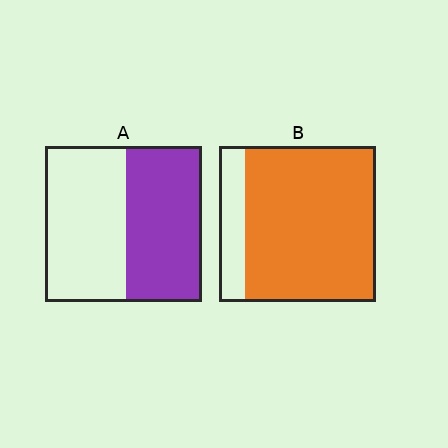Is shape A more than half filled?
Roughly half.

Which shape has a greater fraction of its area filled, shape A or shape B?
Shape B.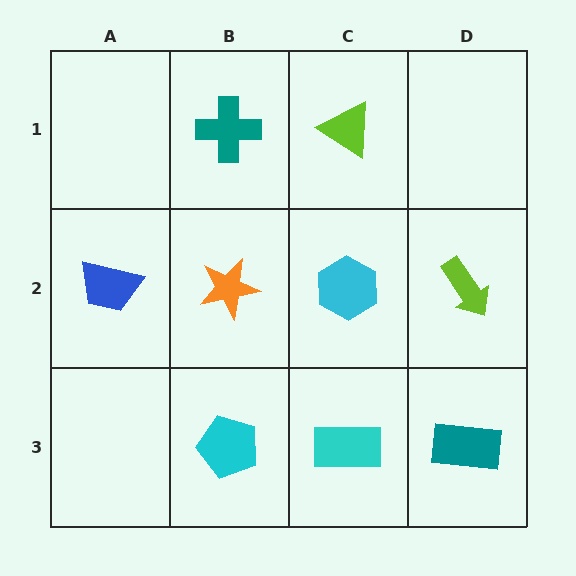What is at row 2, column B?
An orange star.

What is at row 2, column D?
A lime arrow.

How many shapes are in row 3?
3 shapes.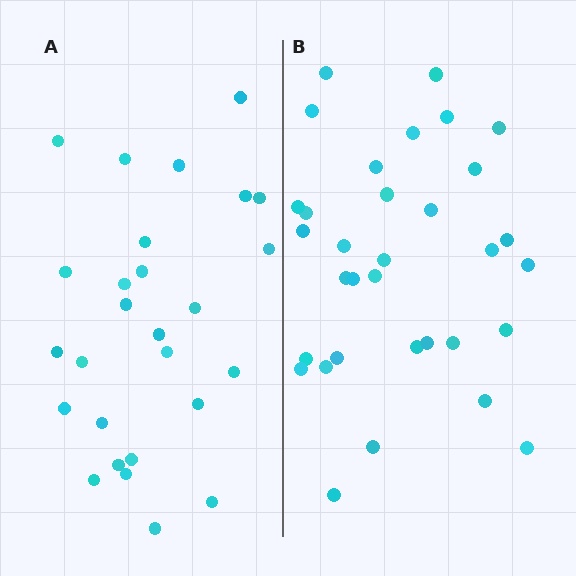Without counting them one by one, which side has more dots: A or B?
Region B (the right region) has more dots.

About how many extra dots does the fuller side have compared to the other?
Region B has about 6 more dots than region A.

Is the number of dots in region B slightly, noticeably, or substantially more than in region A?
Region B has only slightly more — the two regions are fairly close. The ratio is roughly 1.2 to 1.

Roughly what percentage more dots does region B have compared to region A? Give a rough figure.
About 20% more.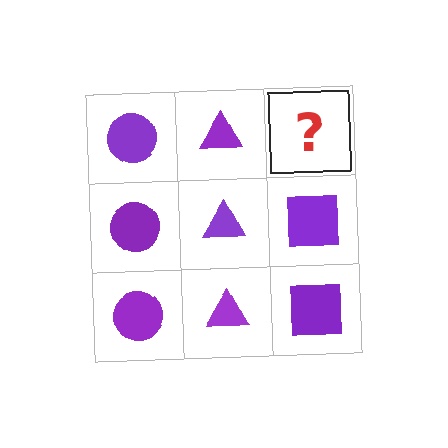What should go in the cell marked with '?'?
The missing cell should contain a purple square.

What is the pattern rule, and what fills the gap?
The rule is that each column has a consistent shape. The gap should be filled with a purple square.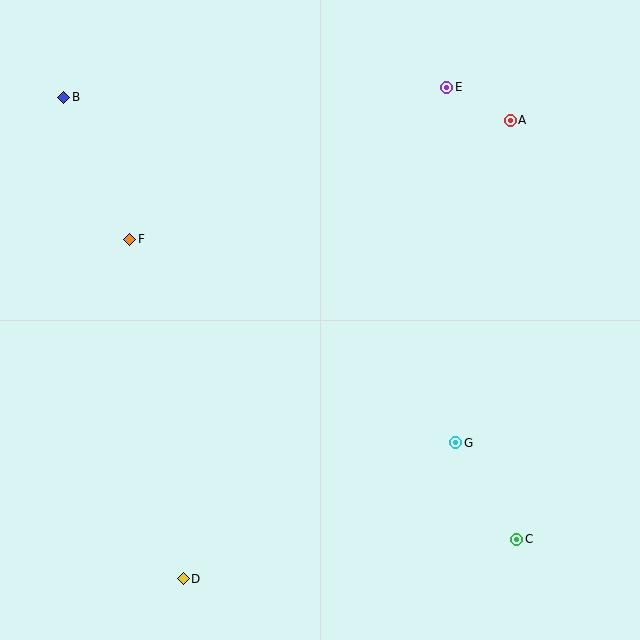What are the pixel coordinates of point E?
Point E is at (447, 87).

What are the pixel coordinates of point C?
Point C is at (517, 539).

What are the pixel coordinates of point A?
Point A is at (510, 120).